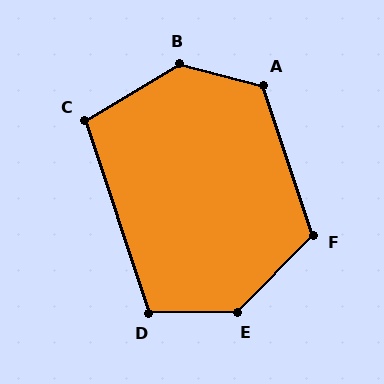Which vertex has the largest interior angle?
E, at approximately 135 degrees.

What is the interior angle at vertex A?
Approximately 122 degrees (obtuse).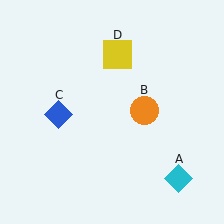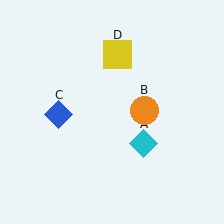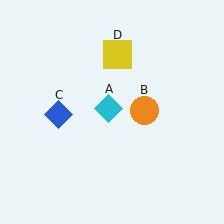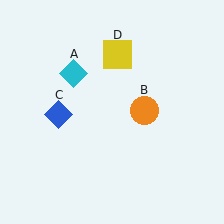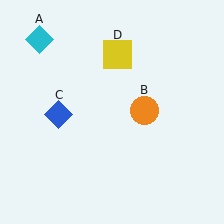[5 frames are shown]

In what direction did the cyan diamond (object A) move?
The cyan diamond (object A) moved up and to the left.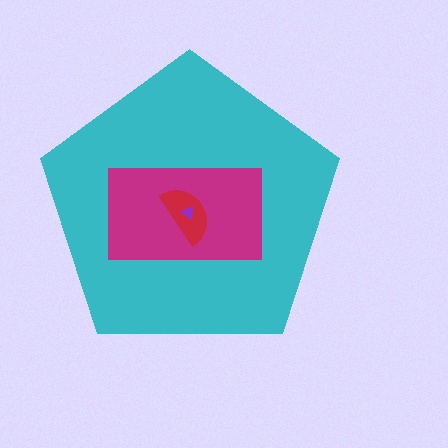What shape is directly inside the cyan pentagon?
The magenta rectangle.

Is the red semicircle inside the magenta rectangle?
Yes.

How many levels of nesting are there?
4.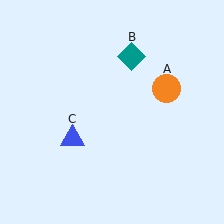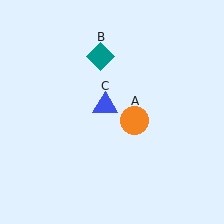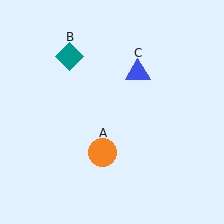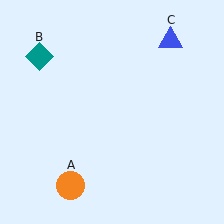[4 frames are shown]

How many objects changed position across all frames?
3 objects changed position: orange circle (object A), teal diamond (object B), blue triangle (object C).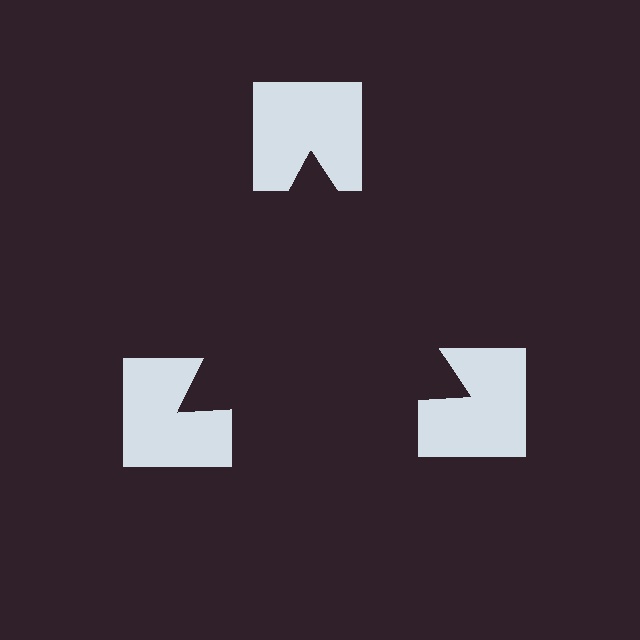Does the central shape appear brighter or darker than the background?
It typically appears slightly darker than the background, even though no actual brightness change is drawn.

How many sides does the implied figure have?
3 sides.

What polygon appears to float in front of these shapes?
An illusory triangle — its edges are inferred from the aligned wedge cuts in the notched squares, not physically drawn.